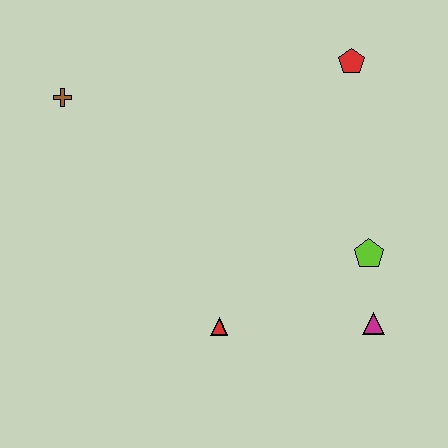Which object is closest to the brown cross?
The red triangle is closest to the brown cross.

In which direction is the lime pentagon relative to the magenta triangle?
The lime pentagon is above the magenta triangle.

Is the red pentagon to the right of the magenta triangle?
No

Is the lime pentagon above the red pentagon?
No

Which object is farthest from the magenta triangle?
The brown cross is farthest from the magenta triangle.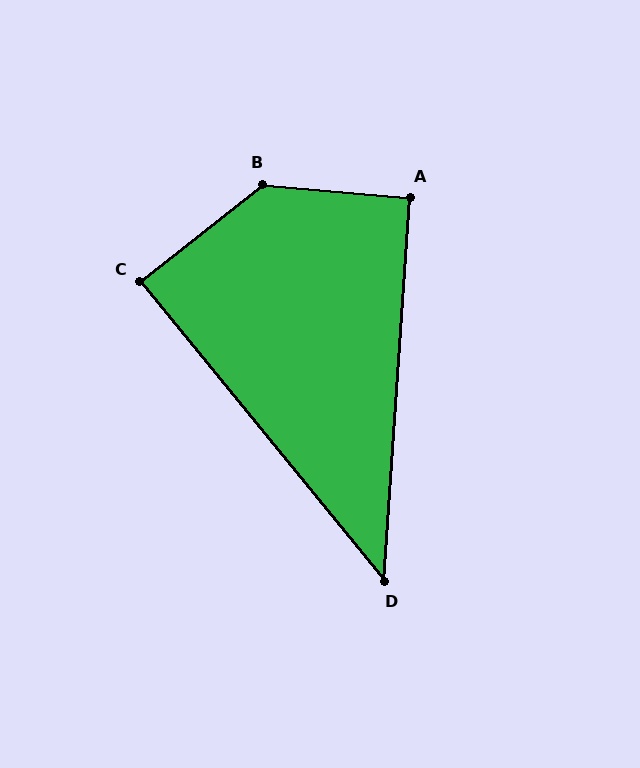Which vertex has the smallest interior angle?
D, at approximately 43 degrees.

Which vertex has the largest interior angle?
B, at approximately 137 degrees.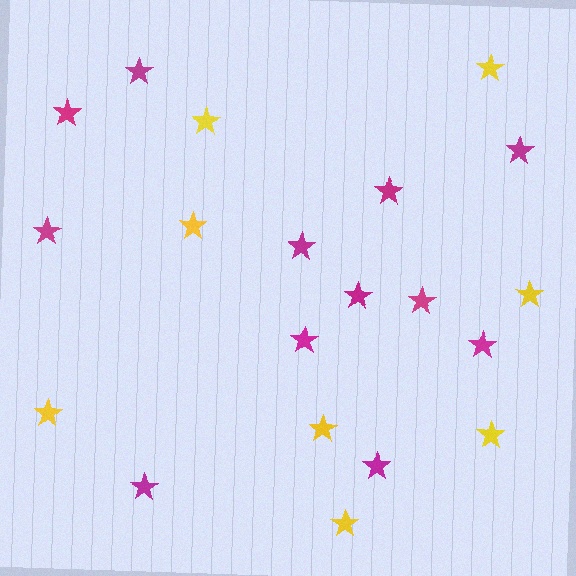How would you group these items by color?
There are 2 groups: one group of magenta stars (12) and one group of yellow stars (8).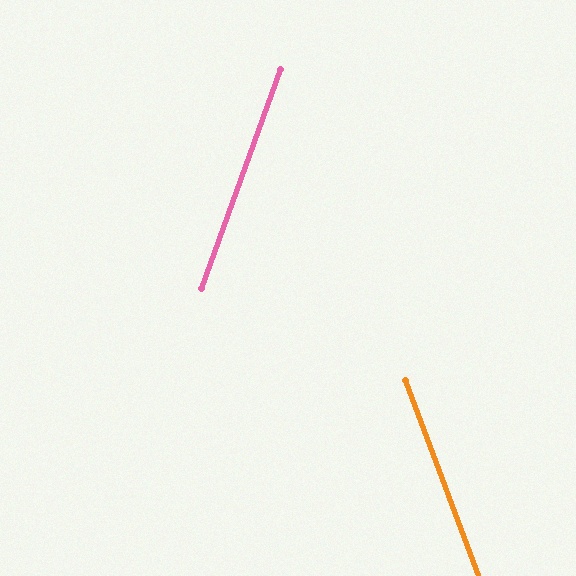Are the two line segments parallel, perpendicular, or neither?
Neither parallel nor perpendicular — they differ by about 40°.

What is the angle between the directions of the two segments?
Approximately 40 degrees.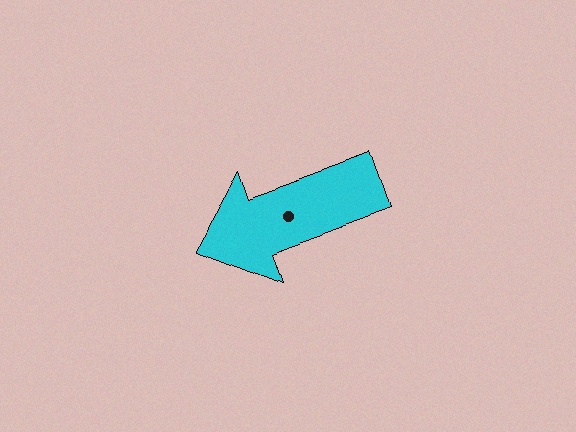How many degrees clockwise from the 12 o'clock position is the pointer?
Approximately 250 degrees.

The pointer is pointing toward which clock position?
Roughly 8 o'clock.